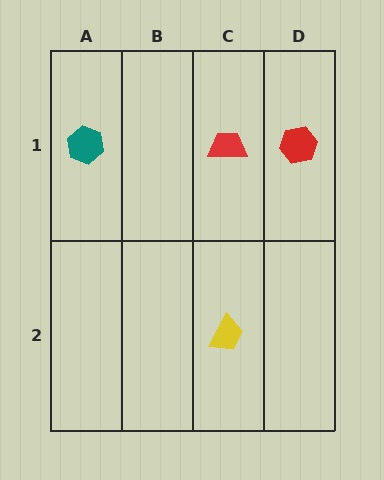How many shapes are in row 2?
1 shape.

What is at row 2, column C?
A yellow trapezoid.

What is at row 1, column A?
A teal hexagon.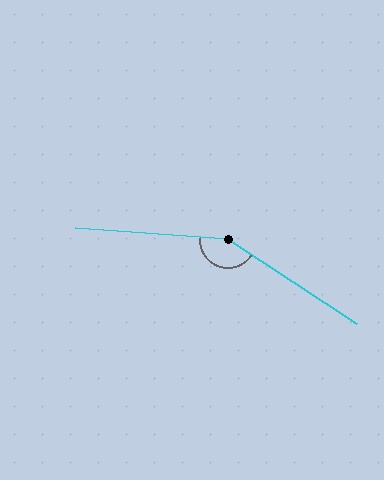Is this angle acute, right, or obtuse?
It is obtuse.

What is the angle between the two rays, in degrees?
Approximately 151 degrees.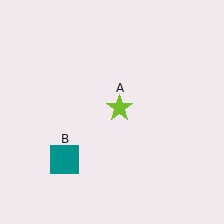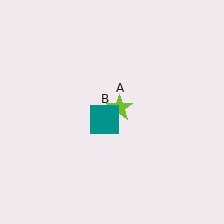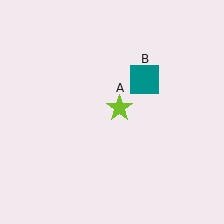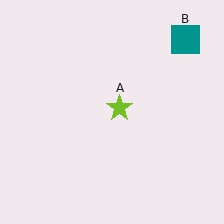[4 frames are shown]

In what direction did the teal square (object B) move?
The teal square (object B) moved up and to the right.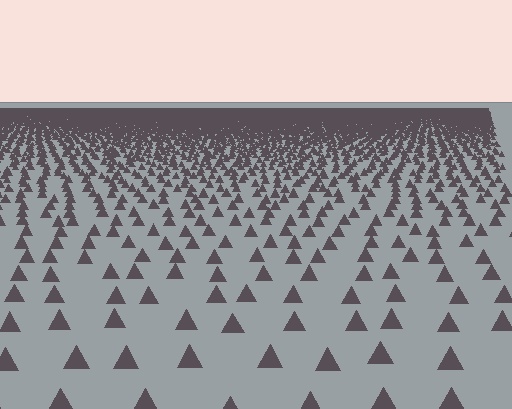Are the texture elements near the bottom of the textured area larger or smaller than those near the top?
Larger. Near the bottom, elements are closer to the viewer and appear at a bigger on-screen size.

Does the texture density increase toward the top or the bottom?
Density increases toward the top.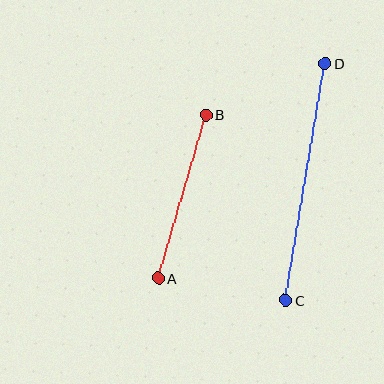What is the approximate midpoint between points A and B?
The midpoint is at approximately (182, 196) pixels.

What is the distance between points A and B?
The distance is approximately 170 pixels.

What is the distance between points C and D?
The distance is approximately 240 pixels.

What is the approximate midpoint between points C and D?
The midpoint is at approximately (305, 182) pixels.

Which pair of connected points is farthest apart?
Points C and D are farthest apart.